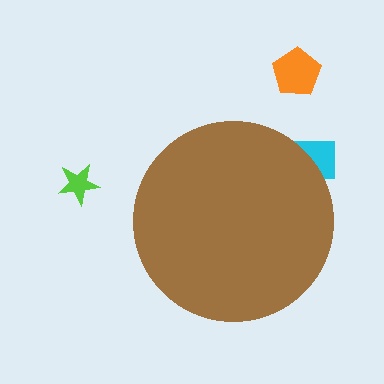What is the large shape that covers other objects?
A brown circle.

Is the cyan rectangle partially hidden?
Yes, the cyan rectangle is partially hidden behind the brown circle.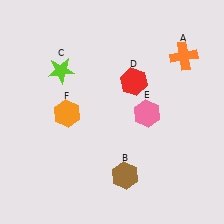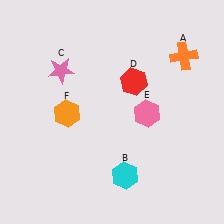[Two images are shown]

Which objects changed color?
B changed from brown to cyan. C changed from lime to pink.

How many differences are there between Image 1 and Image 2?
There are 2 differences between the two images.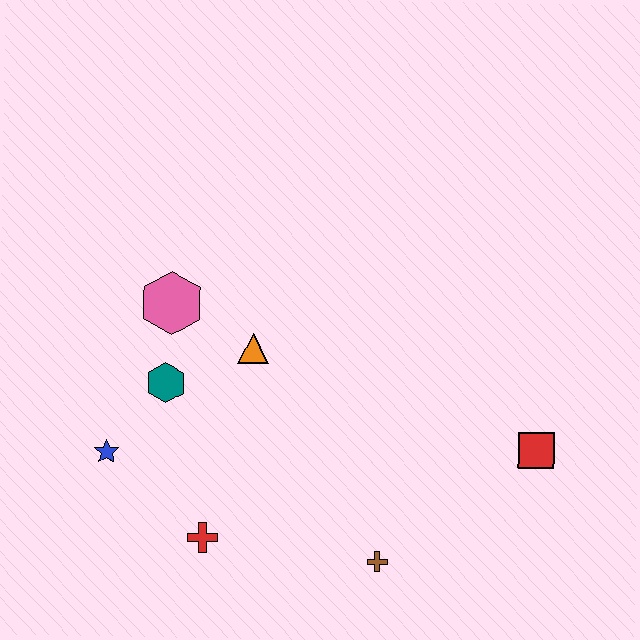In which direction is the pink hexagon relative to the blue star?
The pink hexagon is above the blue star.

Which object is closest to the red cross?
The blue star is closest to the red cross.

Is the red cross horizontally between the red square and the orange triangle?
No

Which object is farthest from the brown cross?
The pink hexagon is farthest from the brown cross.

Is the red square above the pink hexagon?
No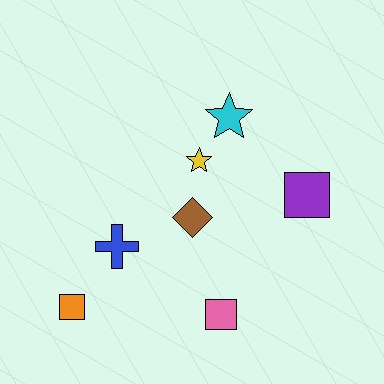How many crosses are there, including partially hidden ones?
There is 1 cross.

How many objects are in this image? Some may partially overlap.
There are 7 objects.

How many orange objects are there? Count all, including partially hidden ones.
There is 1 orange object.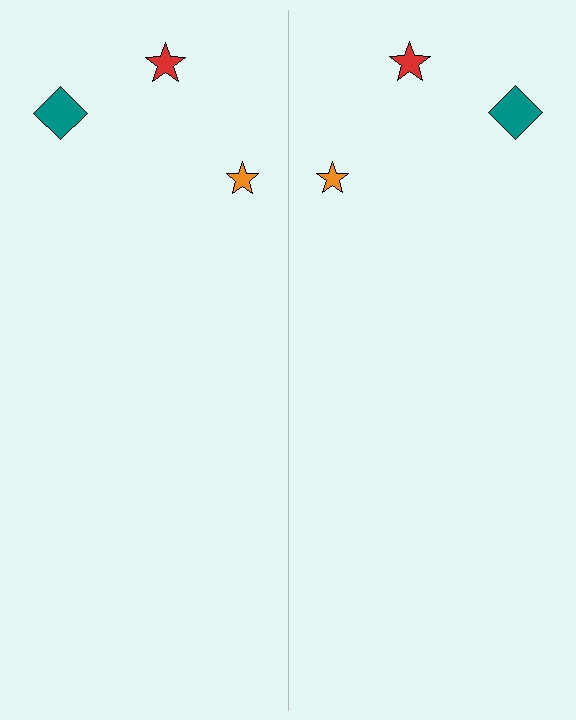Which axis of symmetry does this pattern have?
The pattern has a vertical axis of symmetry running through the center of the image.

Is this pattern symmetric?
Yes, this pattern has bilateral (reflection) symmetry.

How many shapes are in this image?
There are 6 shapes in this image.